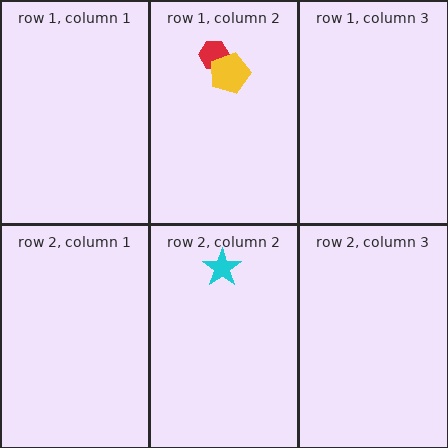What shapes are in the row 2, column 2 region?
The cyan star.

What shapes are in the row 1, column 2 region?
The red hexagon, the yellow pentagon.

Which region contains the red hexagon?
The row 1, column 2 region.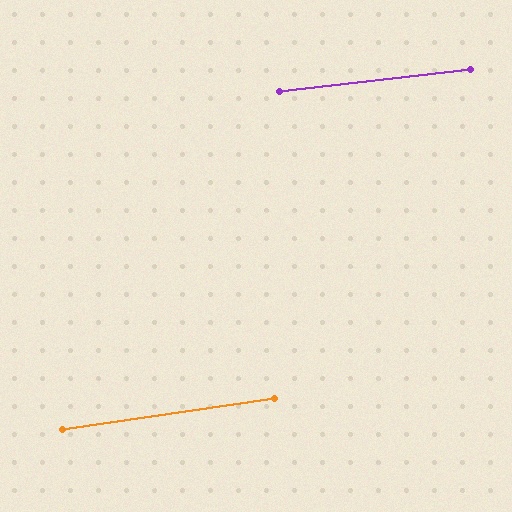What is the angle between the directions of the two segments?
Approximately 2 degrees.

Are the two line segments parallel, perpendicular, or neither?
Parallel — their directions differ by only 1.7°.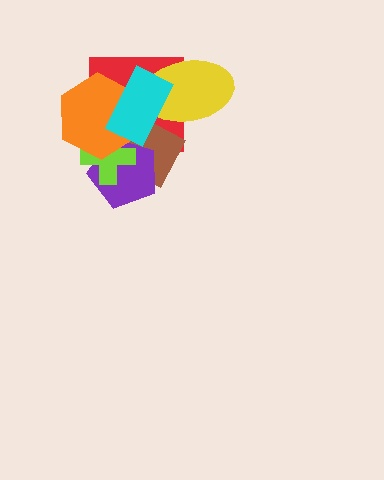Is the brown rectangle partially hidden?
Yes, it is partially covered by another shape.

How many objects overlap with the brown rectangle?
6 objects overlap with the brown rectangle.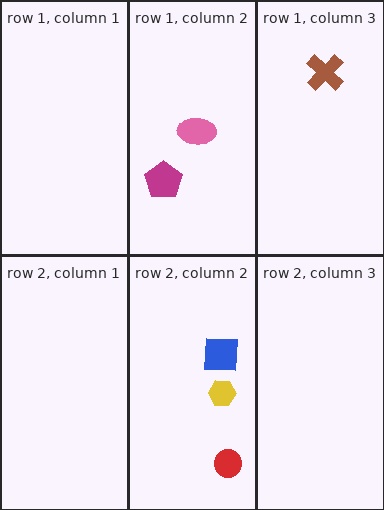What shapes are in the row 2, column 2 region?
The blue square, the red circle, the yellow hexagon.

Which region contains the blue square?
The row 2, column 2 region.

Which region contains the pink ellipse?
The row 1, column 2 region.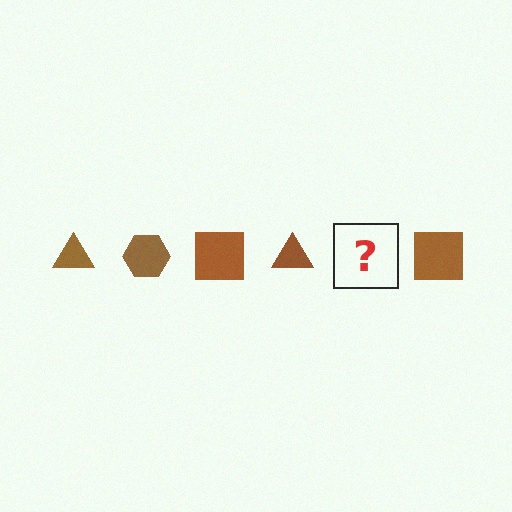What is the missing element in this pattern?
The missing element is a brown hexagon.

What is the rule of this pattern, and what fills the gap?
The rule is that the pattern cycles through triangle, hexagon, square shapes in brown. The gap should be filled with a brown hexagon.